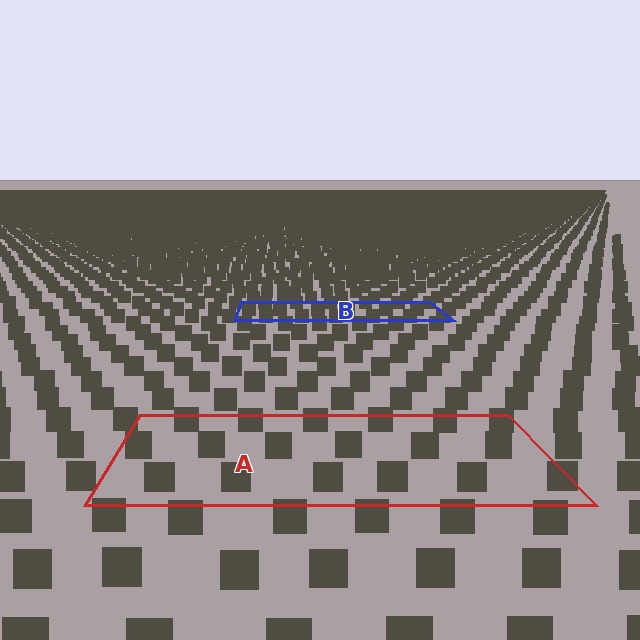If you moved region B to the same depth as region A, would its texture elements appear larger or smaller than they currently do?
They would appear larger. At a closer depth, the same texture elements are projected at a bigger on-screen size.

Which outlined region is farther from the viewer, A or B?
Region B is farther from the viewer — the texture elements inside it appear smaller and more densely packed.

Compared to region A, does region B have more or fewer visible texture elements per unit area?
Region B has more texture elements per unit area — they are packed more densely because it is farther away.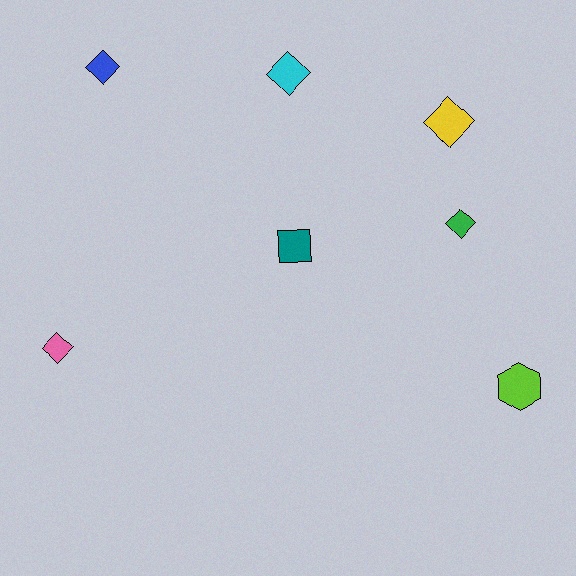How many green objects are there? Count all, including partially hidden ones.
There is 1 green object.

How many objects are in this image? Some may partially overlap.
There are 7 objects.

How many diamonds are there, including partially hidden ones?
There are 5 diamonds.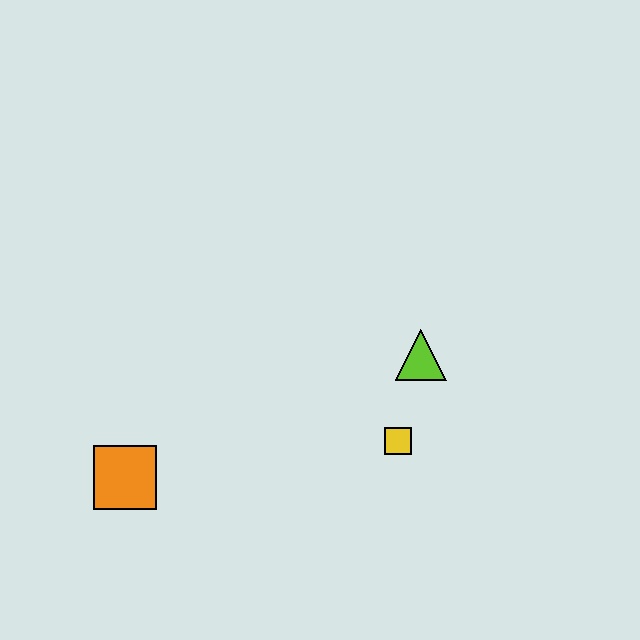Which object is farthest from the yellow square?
The orange square is farthest from the yellow square.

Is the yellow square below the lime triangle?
Yes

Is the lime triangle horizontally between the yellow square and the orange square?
No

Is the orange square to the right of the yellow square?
No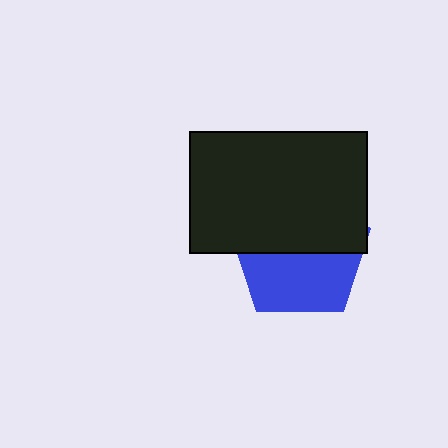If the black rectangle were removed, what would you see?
You would see the complete blue pentagon.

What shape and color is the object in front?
The object in front is a black rectangle.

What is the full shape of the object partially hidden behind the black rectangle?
The partially hidden object is a blue pentagon.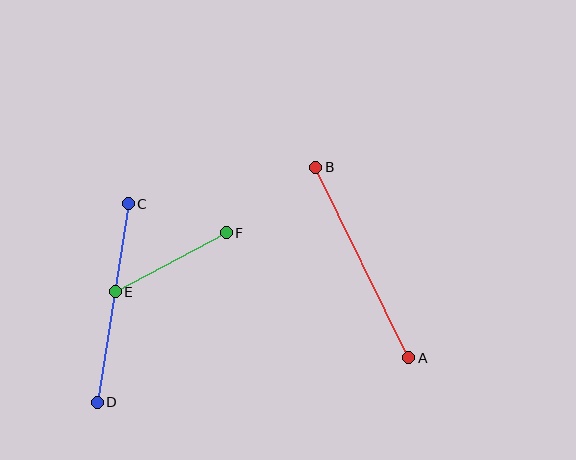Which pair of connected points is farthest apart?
Points A and B are farthest apart.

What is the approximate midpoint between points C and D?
The midpoint is at approximately (113, 303) pixels.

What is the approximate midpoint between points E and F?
The midpoint is at approximately (171, 262) pixels.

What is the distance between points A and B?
The distance is approximately 212 pixels.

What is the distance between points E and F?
The distance is approximately 126 pixels.